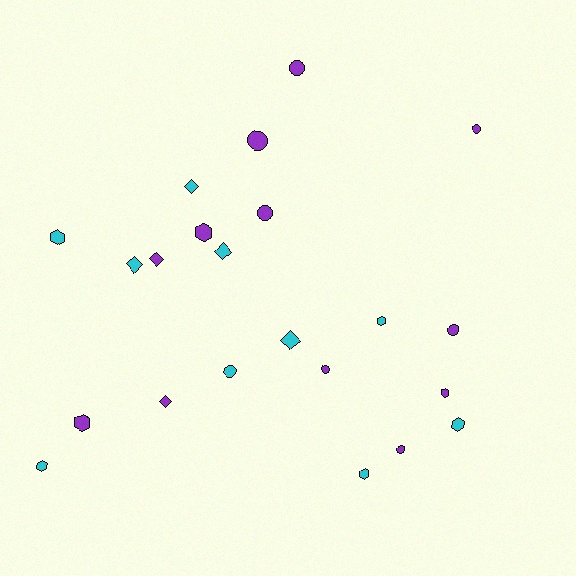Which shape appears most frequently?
Hexagon, with 8 objects.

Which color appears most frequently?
Purple, with 12 objects.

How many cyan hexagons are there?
There are 5 cyan hexagons.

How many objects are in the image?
There are 22 objects.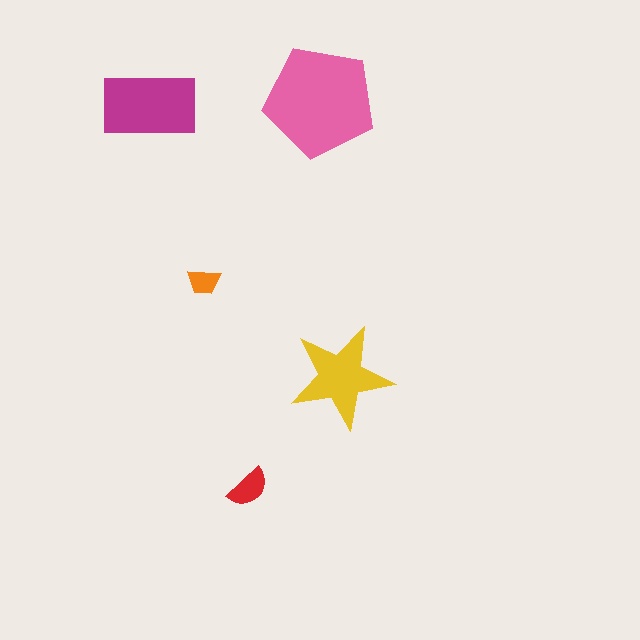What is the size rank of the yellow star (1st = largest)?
3rd.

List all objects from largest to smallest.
The pink pentagon, the magenta rectangle, the yellow star, the red semicircle, the orange trapezoid.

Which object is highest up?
The pink pentagon is topmost.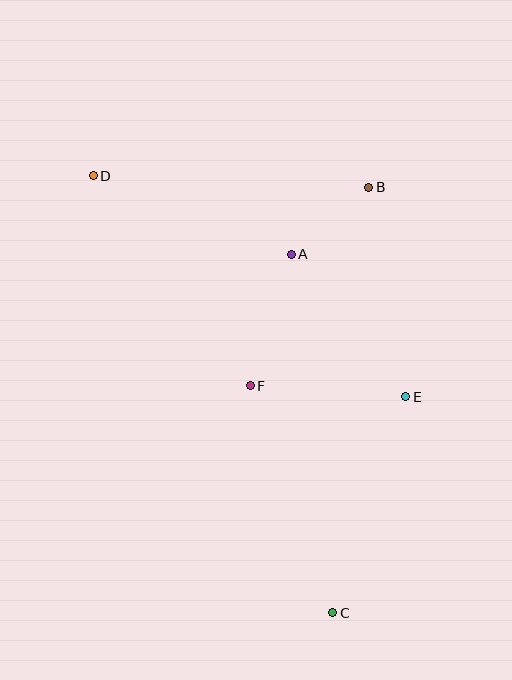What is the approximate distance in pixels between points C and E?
The distance between C and E is approximately 228 pixels.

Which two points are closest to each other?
Points A and B are closest to each other.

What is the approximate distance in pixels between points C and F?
The distance between C and F is approximately 242 pixels.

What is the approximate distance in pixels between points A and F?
The distance between A and F is approximately 138 pixels.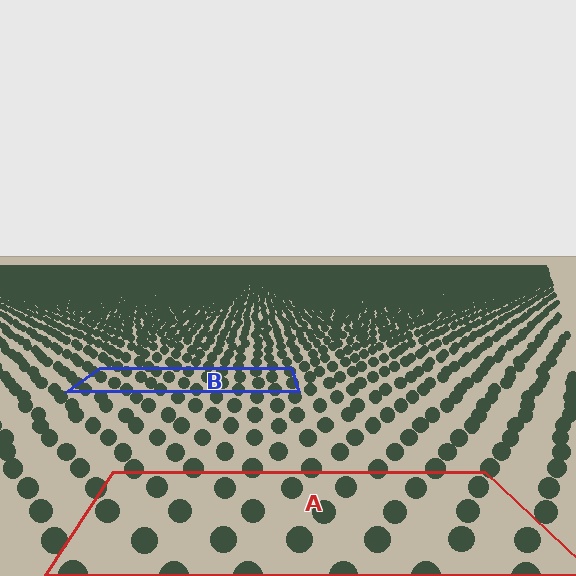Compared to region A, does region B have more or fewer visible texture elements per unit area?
Region B has more texture elements per unit area — they are packed more densely because it is farther away.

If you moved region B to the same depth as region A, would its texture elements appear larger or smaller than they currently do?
They would appear larger. At a closer depth, the same texture elements are projected at a bigger on-screen size.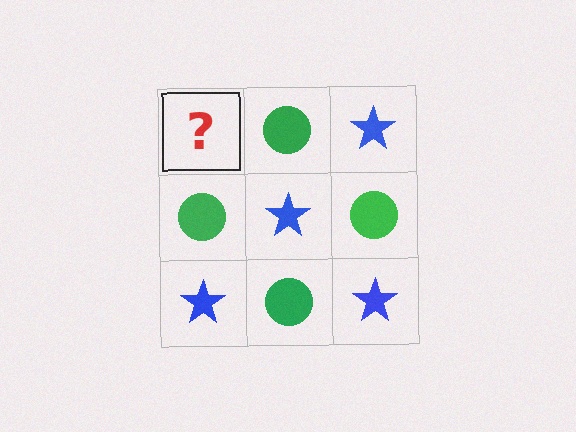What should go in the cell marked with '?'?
The missing cell should contain a blue star.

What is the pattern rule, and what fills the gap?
The rule is that it alternates blue star and green circle in a checkerboard pattern. The gap should be filled with a blue star.